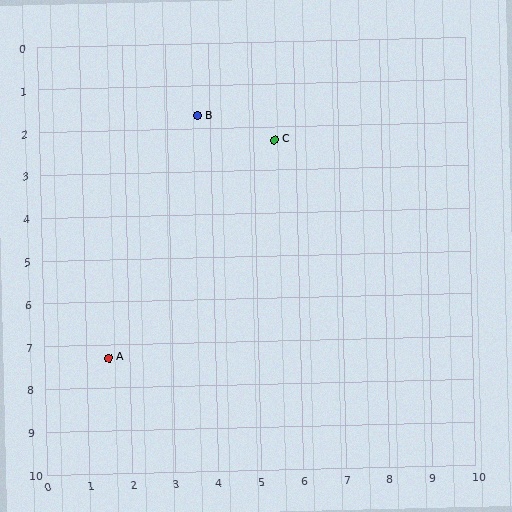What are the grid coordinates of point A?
Point A is at approximately (1.5, 7.3).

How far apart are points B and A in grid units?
Points B and A are about 6.0 grid units apart.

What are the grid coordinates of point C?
Point C is at approximately (5.5, 2.3).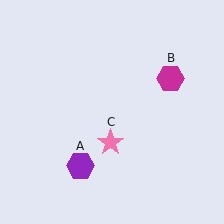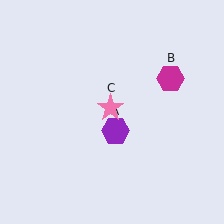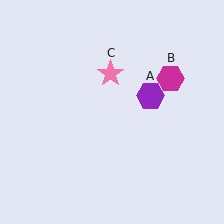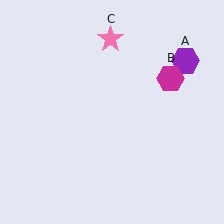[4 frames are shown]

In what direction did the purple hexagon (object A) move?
The purple hexagon (object A) moved up and to the right.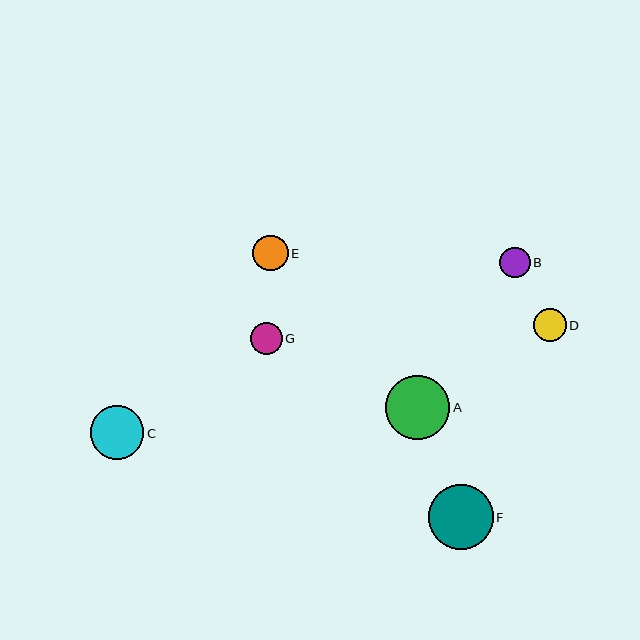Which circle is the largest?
Circle F is the largest with a size of approximately 65 pixels.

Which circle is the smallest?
Circle B is the smallest with a size of approximately 30 pixels.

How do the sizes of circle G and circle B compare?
Circle G and circle B are approximately the same size.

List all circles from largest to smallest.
From largest to smallest: F, A, C, E, D, G, B.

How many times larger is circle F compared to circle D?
Circle F is approximately 2.0 times the size of circle D.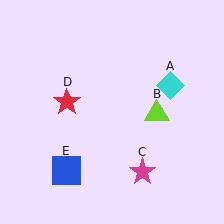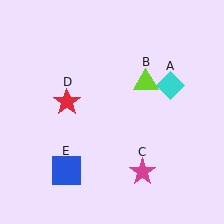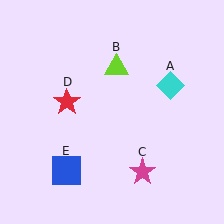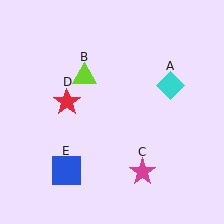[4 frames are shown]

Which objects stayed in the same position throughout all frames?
Cyan diamond (object A) and magenta star (object C) and red star (object D) and blue square (object E) remained stationary.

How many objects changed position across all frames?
1 object changed position: lime triangle (object B).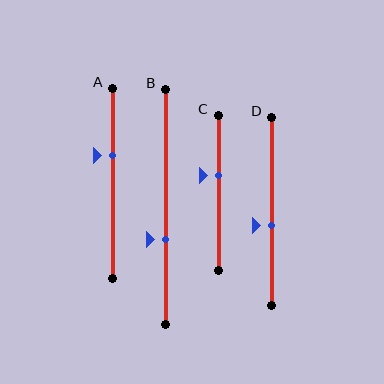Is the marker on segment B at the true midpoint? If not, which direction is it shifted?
No, the marker on segment B is shifted downward by about 14% of the segment length.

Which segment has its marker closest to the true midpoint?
Segment D has its marker closest to the true midpoint.